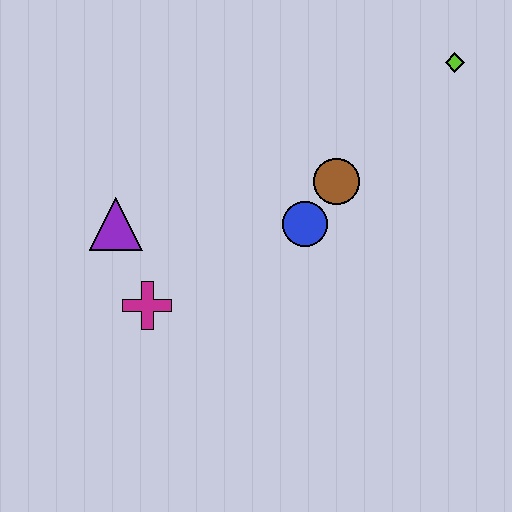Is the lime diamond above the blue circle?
Yes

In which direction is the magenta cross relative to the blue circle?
The magenta cross is to the left of the blue circle.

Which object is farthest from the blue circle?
The lime diamond is farthest from the blue circle.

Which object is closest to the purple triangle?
The magenta cross is closest to the purple triangle.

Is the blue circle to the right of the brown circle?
No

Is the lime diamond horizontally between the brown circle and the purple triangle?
No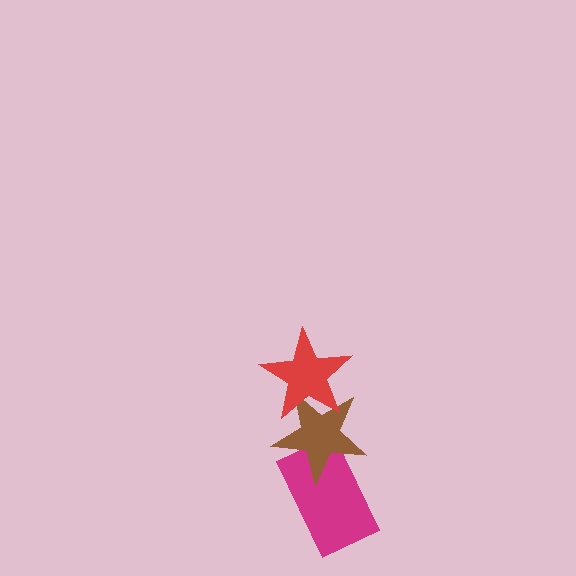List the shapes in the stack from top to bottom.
From top to bottom: the red star, the brown star, the magenta rectangle.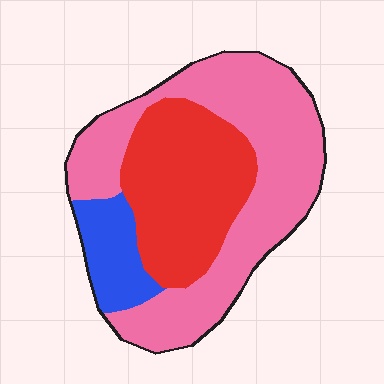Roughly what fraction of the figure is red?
Red takes up about one third (1/3) of the figure.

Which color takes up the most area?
Pink, at roughly 55%.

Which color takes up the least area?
Blue, at roughly 10%.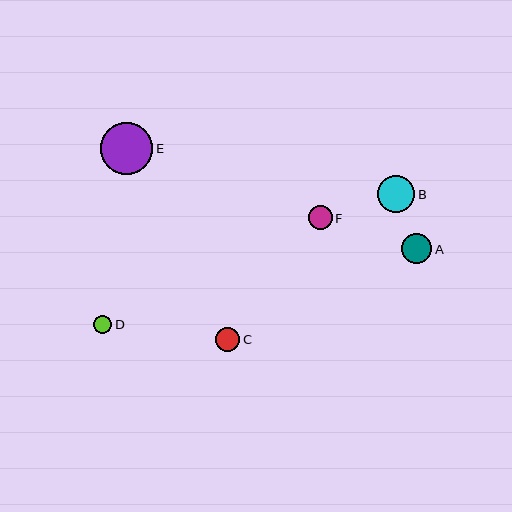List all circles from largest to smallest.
From largest to smallest: E, B, A, C, F, D.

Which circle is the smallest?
Circle D is the smallest with a size of approximately 18 pixels.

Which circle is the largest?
Circle E is the largest with a size of approximately 53 pixels.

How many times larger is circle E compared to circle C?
Circle E is approximately 2.1 times the size of circle C.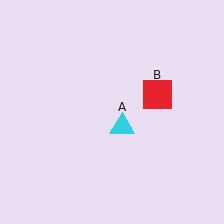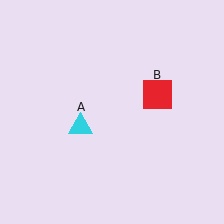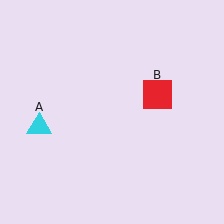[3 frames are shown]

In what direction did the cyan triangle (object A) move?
The cyan triangle (object A) moved left.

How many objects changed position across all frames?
1 object changed position: cyan triangle (object A).